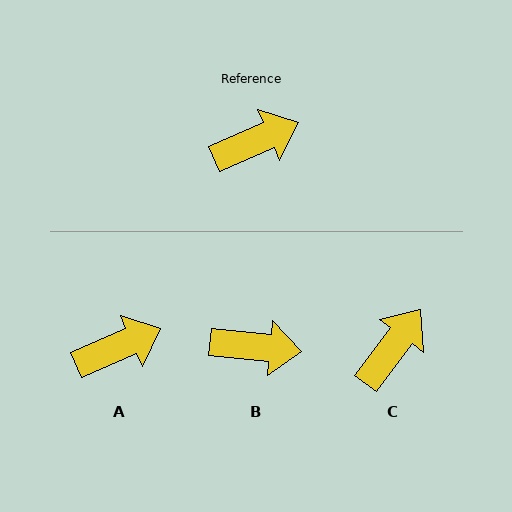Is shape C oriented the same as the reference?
No, it is off by about 30 degrees.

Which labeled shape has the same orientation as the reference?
A.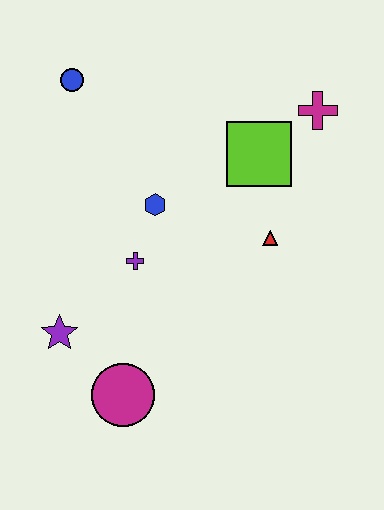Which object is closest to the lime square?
The magenta cross is closest to the lime square.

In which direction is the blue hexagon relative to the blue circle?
The blue hexagon is below the blue circle.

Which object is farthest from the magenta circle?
The magenta cross is farthest from the magenta circle.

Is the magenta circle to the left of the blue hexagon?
Yes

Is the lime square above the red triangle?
Yes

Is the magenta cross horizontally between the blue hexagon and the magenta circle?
No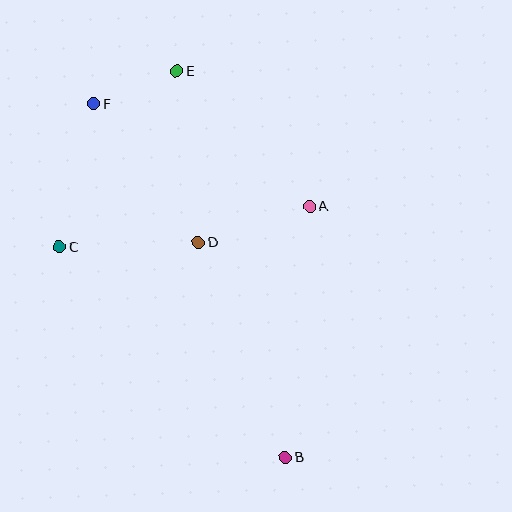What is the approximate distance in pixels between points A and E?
The distance between A and E is approximately 190 pixels.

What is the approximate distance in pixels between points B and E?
The distance between B and E is approximately 401 pixels.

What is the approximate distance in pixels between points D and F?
The distance between D and F is approximately 173 pixels.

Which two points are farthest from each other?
Points B and F are farthest from each other.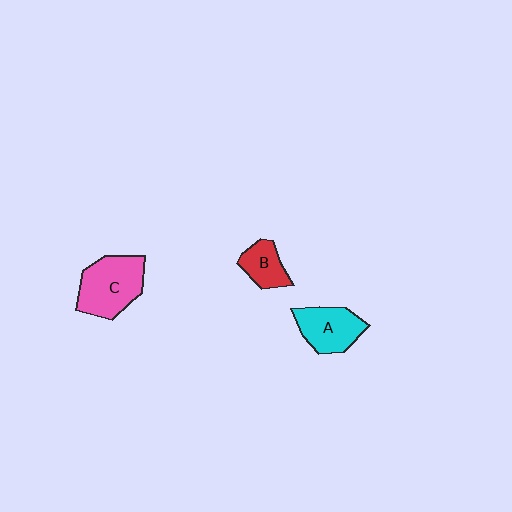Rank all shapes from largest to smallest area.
From largest to smallest: C (pink), A (cyan), B (red).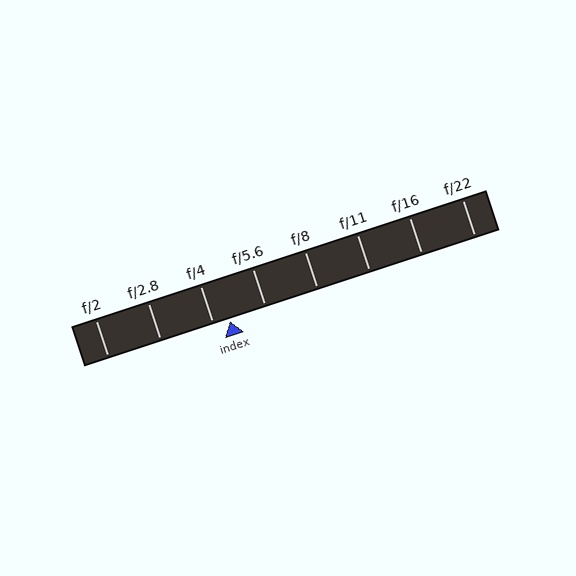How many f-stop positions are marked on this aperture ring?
There are 8 f-stop positions marked.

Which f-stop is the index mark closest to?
The index mark is closest to f/4.